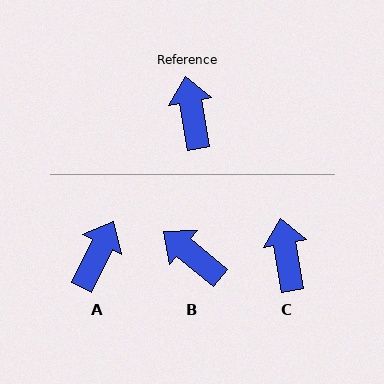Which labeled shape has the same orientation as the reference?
C.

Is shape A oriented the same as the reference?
No, it is off by about 36 degrees.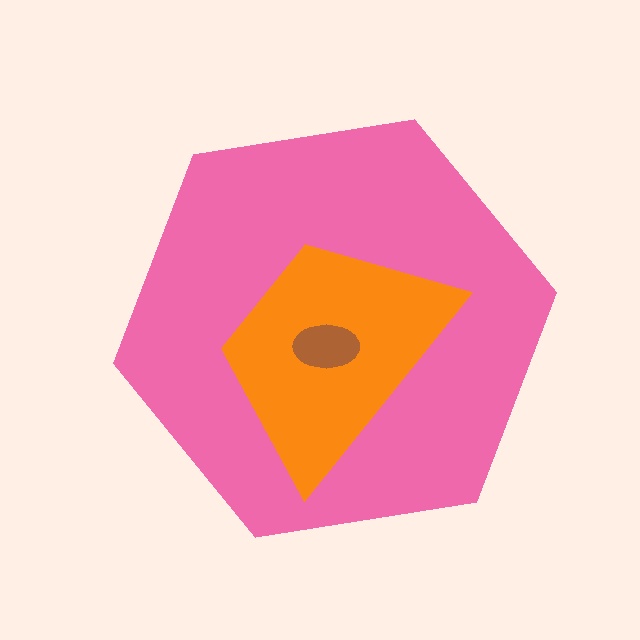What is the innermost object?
The brown ellipse.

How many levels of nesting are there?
3.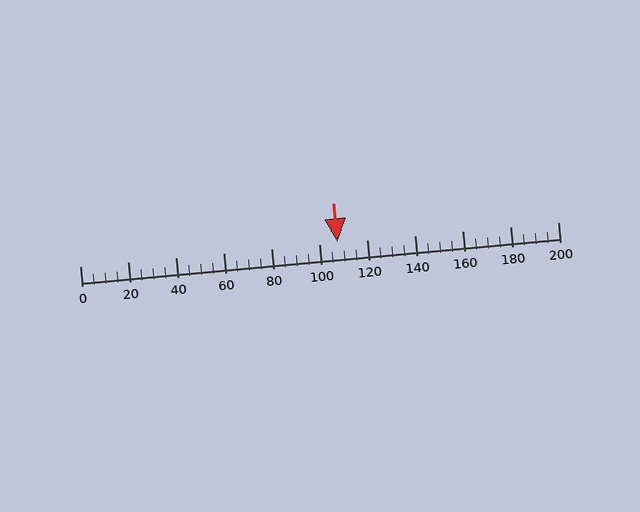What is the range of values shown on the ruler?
The ruler shows values from 0 to 200.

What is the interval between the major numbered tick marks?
The major tick marks are spaced 20 units apart.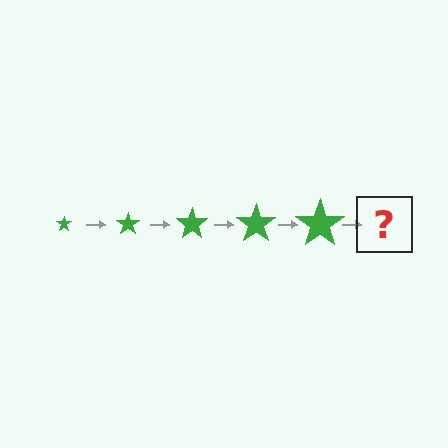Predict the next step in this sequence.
The next step is a green star, larger than the previous one.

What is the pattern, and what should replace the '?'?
The pattern is that the star gets progressively larger each step. The '?' should be a green star, larger than the previous one.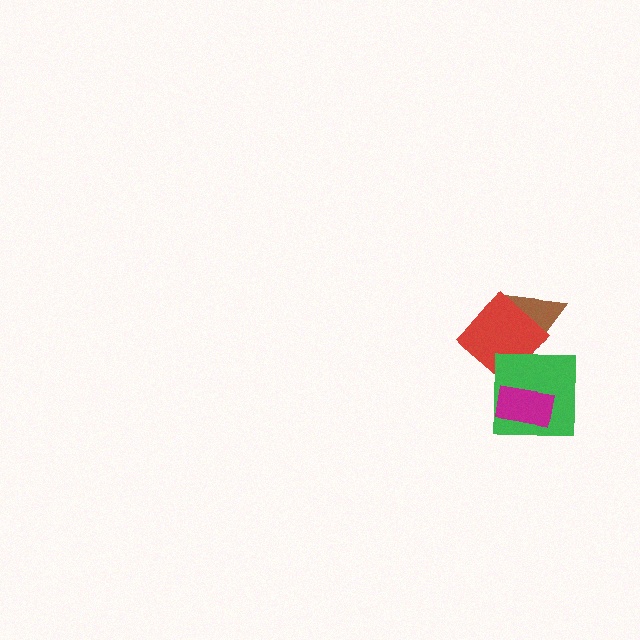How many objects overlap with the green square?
2 objects overlap with the green square.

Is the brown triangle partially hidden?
Yes, it is partially covered by another shape.